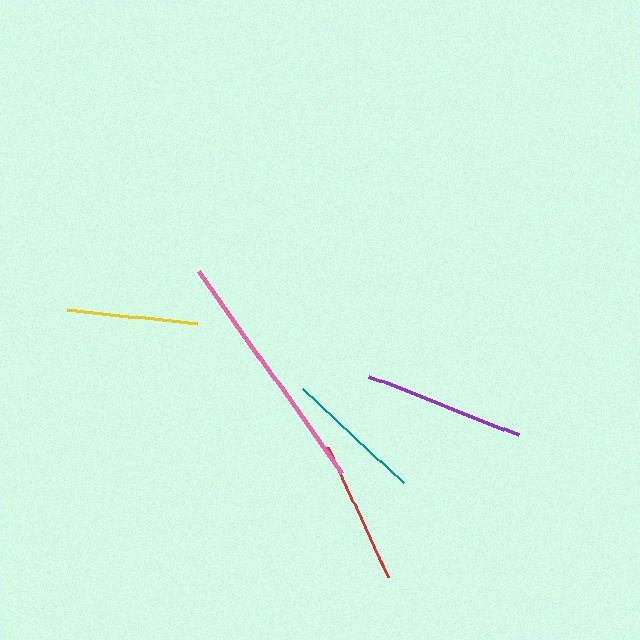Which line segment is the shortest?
The yellow line is the shortest at approximately 131 pixels.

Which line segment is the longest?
The pink line is the longest at approximately 248 pixels.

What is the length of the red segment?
The red segment is approximately 145 pixels long.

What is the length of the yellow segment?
The yellow segment is approximately 131 pixels long.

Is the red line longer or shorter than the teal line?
The red line is longer than the teal line.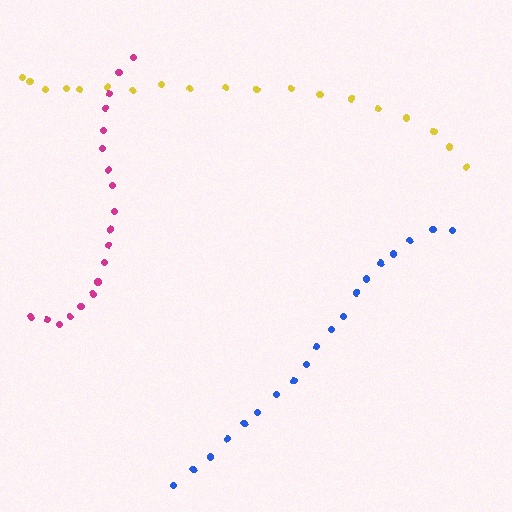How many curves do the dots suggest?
There are 3 distinct paths.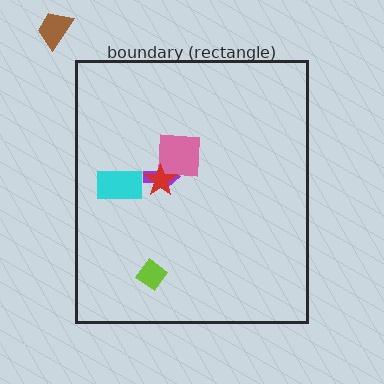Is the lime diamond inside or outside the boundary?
Inside.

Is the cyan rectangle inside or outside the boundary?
Inside.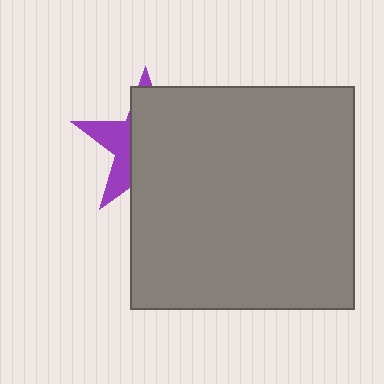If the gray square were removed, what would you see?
You would see the complete purple star.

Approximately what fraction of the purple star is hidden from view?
Roughly 68% of the purple star is hidden behind the gray square.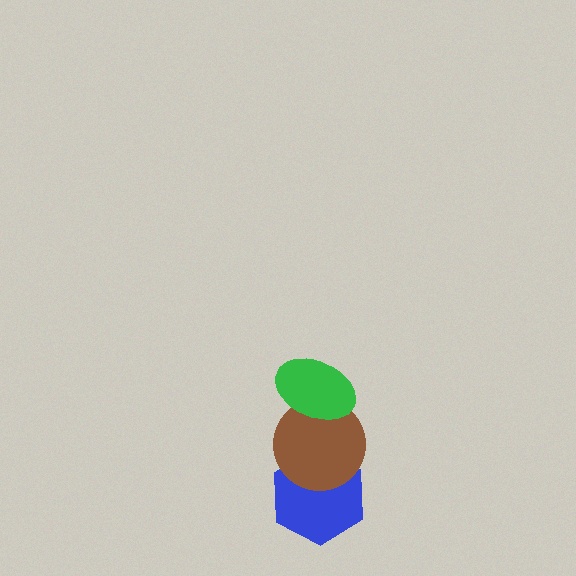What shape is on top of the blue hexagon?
The brown circle is on top of the blue hexagon.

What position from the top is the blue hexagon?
The blue hexagon is 3rd from the top.